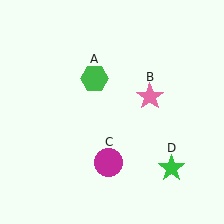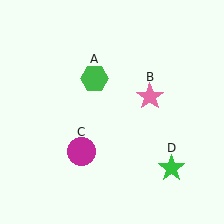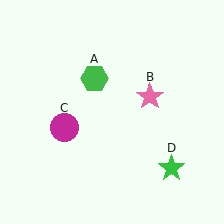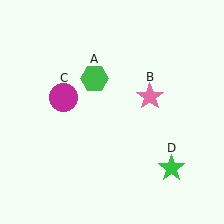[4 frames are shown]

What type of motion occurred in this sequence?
The magenta circle (object C) rotated clockwise around the center of the scene.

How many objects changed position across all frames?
1 object changed position: magenta circle (object C).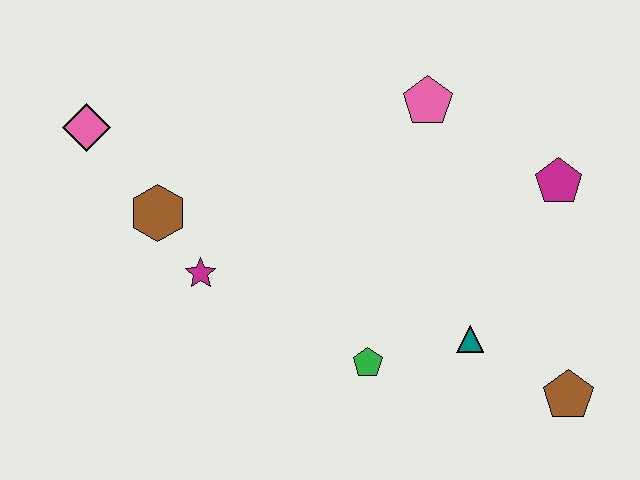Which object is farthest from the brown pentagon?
The pink diamond is farthest from the brown pentagon.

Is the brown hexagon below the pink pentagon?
Yes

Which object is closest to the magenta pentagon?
The pink pentagon is closest to the magenta pentagon.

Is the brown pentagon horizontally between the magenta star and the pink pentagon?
No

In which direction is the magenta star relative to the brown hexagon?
The magenta star is below the brown hexagon.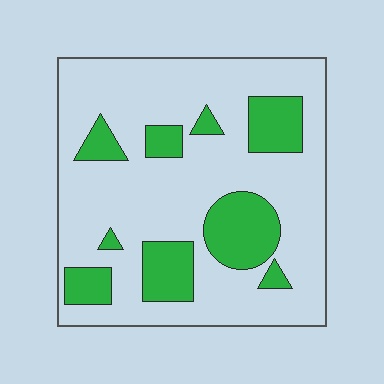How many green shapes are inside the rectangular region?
9.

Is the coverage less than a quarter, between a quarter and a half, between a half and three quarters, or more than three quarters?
Less than a quarter.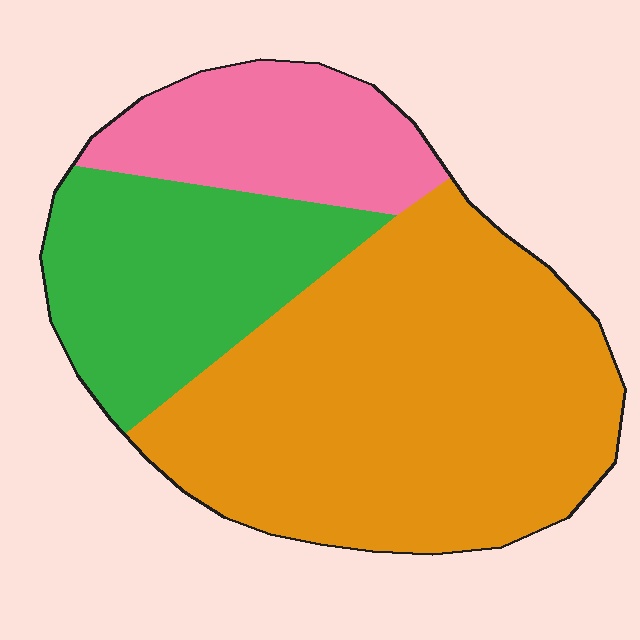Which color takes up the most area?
Orange, at roughly 55%.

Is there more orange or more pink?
Orange.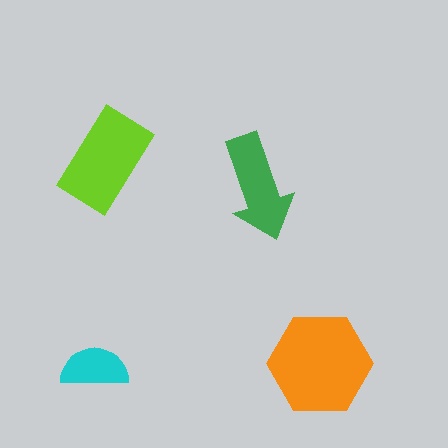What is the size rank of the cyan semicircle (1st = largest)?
4th.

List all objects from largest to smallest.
The orange hexagon, the lime rectangle, the green arrow, the cyan semicircle.